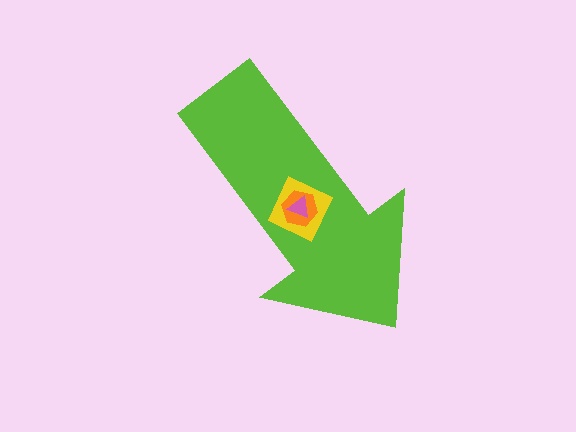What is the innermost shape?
The pink triangle.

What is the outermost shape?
The lime arrow.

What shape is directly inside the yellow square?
The orange hexagon.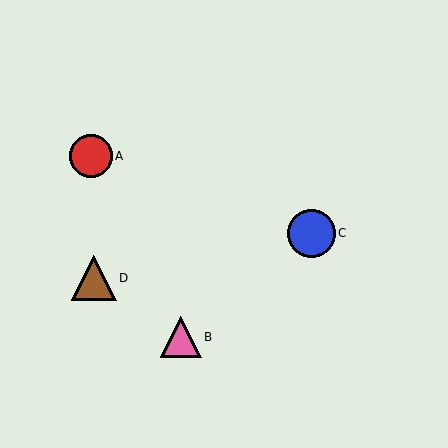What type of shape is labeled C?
Shape C is a blue circle.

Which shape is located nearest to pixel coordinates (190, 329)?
The pink triangle (labeled B) at (181, 337) is nearest to that location.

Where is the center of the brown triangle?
The center of the brown triangle is at (94, 278).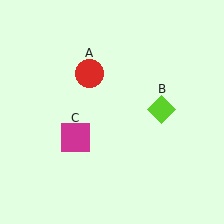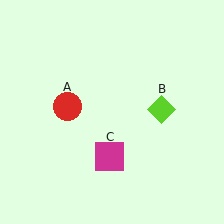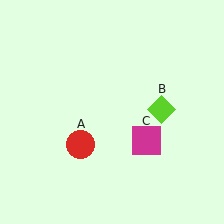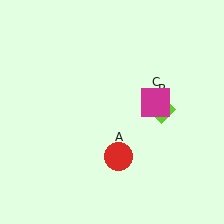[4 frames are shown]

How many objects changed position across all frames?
2 objects changed position: red circle (object A), magenta square (object C).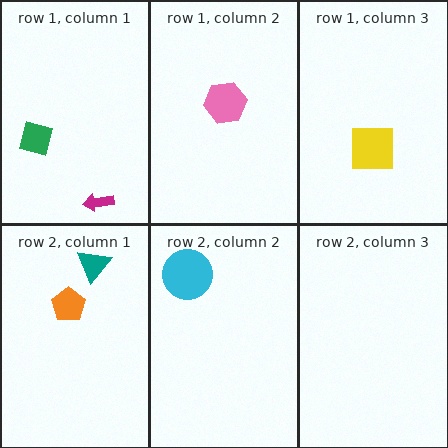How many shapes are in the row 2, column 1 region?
2.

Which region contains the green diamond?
The row 1, column 1 region.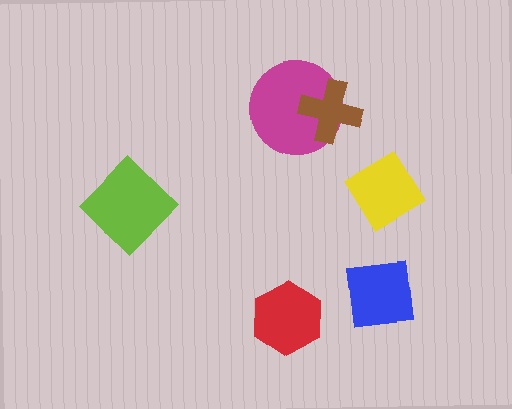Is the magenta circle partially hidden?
Yes, it is partially covered by another shape.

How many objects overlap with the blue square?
0 objects overlap with the blue square.